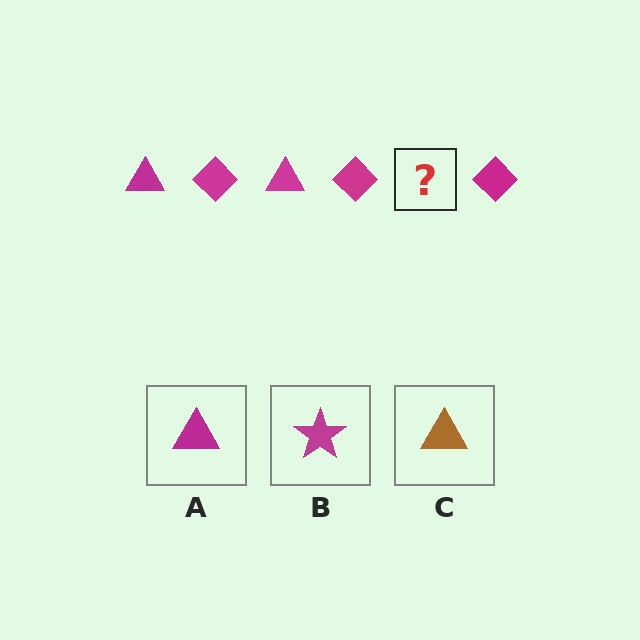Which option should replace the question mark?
Option A.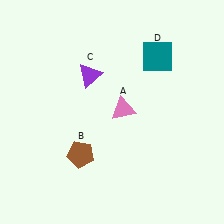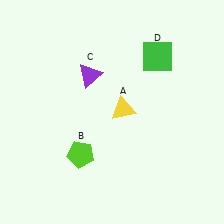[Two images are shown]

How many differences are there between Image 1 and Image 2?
There are 3 differences between the two images.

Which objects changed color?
A changed from pink to yellow. B changed from brown to lime. D changed from teal to green.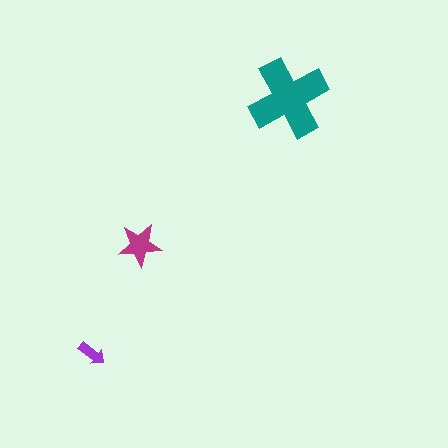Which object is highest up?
The teal cross is topmost.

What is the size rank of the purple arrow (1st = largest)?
3rd.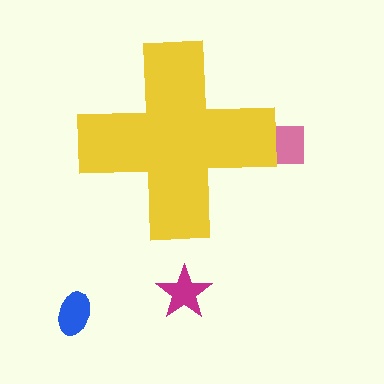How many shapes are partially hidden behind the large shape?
1 shape is partially hidden.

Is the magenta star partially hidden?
No, the magenta star is fully visible.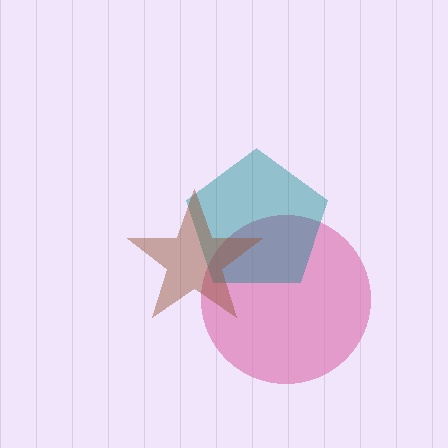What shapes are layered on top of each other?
The layered shapes are: a pink circle, a teal pentagon, a brown star.